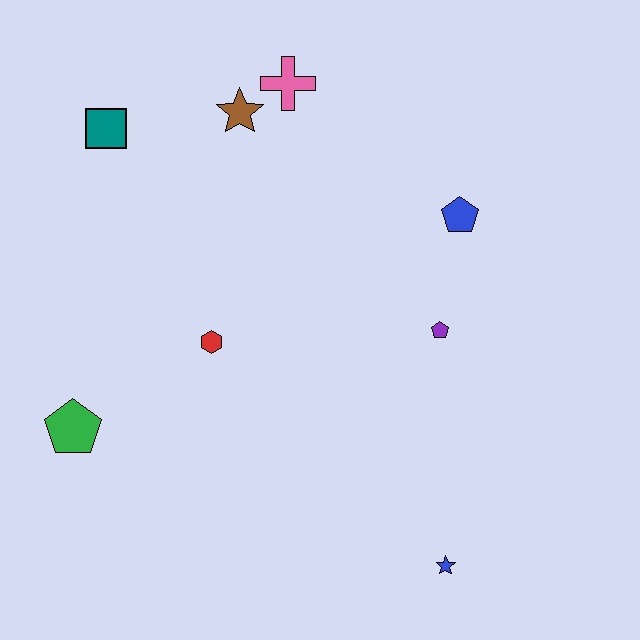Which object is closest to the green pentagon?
The red hexagon is closest to the green pentagon.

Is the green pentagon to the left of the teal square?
Yes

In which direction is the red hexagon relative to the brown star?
The red hexagon is below the brown star.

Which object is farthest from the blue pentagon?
The green pentagon is farthest from the blue pentagon.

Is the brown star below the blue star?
No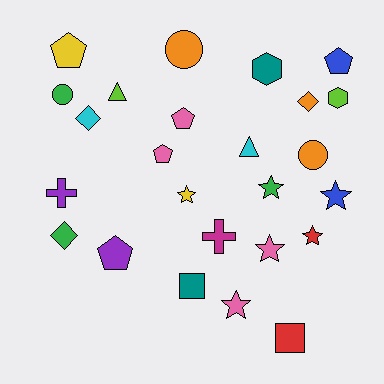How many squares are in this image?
There are 2 squares.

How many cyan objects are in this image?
There are 2 cyan objects.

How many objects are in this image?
There are 25 objects.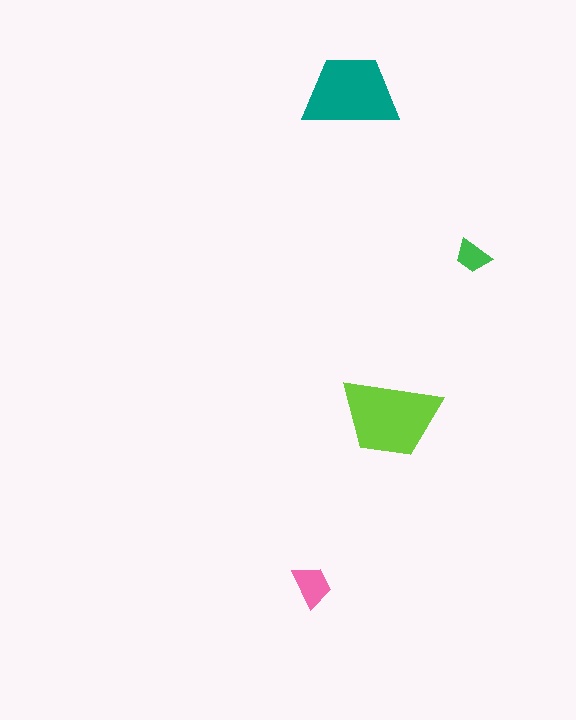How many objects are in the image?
There are 4 objects in the image.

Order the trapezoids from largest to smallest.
the lime one, the teal one, the pink one, the green one.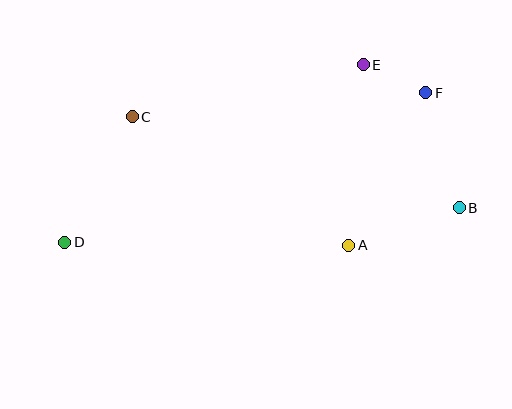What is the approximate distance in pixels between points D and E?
The distance between D and E is approximately 347 pixels.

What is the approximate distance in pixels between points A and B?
The distance between A and B is approximately 116 pixels.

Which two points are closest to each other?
Points E and F are closest to each other.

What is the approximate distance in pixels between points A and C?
The distance between A and C is approximately 252 pixels.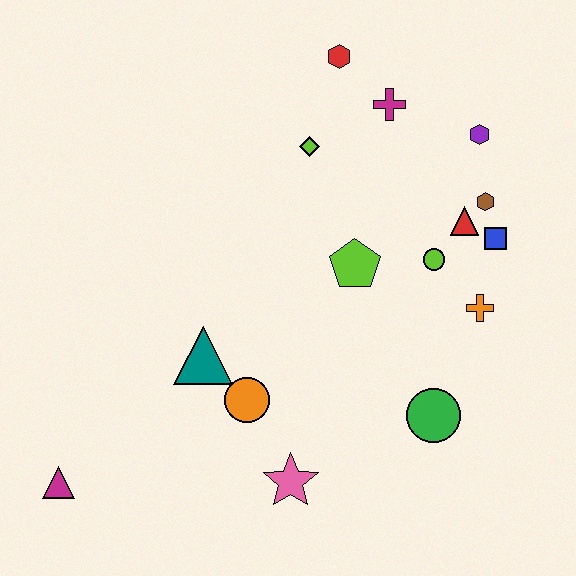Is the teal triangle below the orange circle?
No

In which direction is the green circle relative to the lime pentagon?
The green circle is below the lime pentagon.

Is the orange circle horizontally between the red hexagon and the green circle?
No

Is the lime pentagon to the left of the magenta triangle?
No